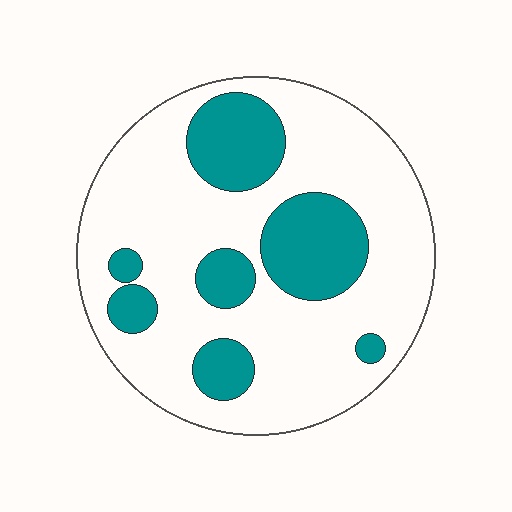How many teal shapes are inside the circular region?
7.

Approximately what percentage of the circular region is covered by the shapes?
Approximately 25%.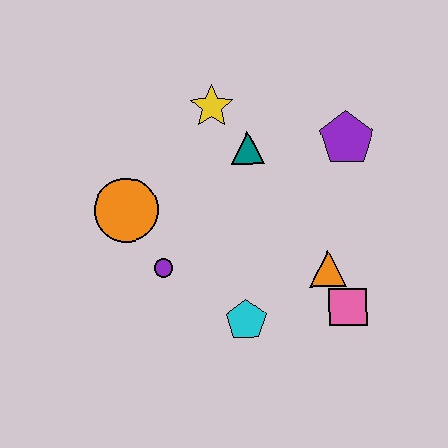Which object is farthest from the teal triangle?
The pink square is farthest from the teal triangle.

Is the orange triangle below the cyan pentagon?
No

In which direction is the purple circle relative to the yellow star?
The purple circle is below the yellow star.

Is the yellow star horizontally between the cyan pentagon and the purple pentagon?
No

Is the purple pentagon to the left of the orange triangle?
No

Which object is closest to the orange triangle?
The pink square is closest to the orange triangle.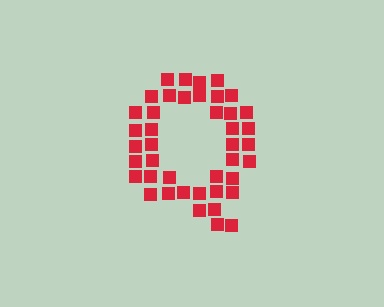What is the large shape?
The large shape is the letter Q.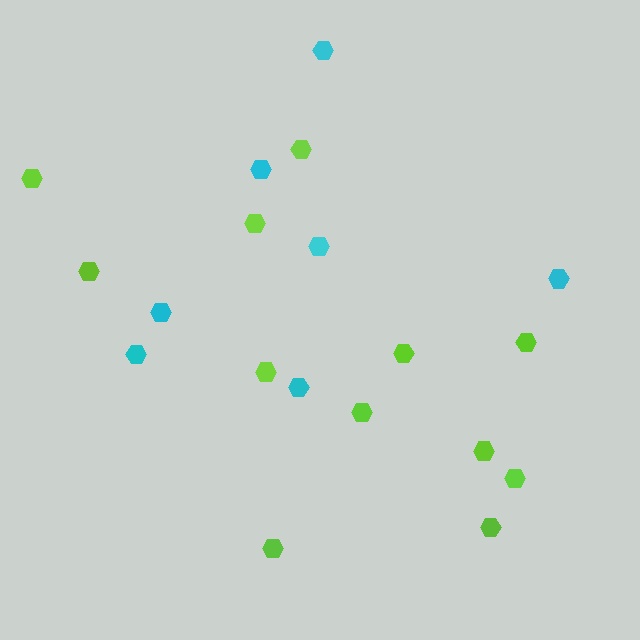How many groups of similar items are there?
There are 2 groups: one group of lime hexagons (12) and one group of cyan hexagons (7).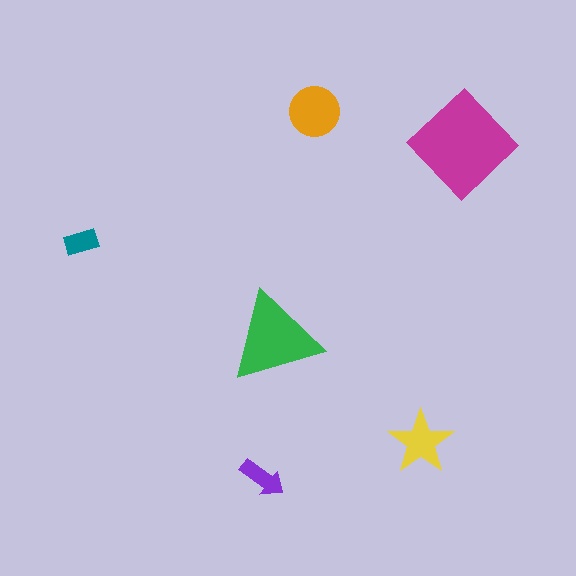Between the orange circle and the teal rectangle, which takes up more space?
The orange circle.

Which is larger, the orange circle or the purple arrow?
The orange circle.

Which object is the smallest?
The teal rectangle.